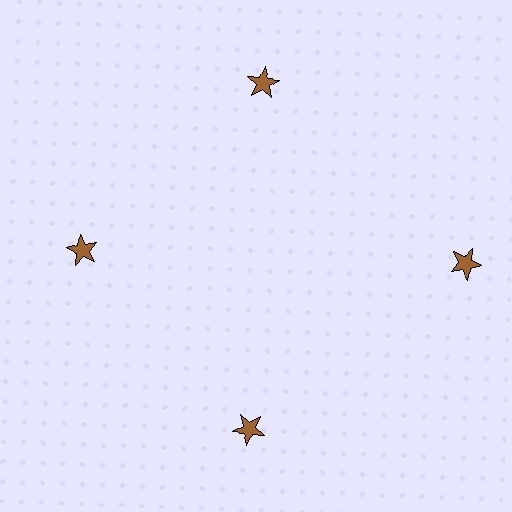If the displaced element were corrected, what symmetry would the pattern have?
It would have 4-fold rotational symmetry — the pattern would map onto itself every 90 degrees.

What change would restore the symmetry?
The symmetry would be restored by moving it inward, back onto the ring so that all 4 stars sit at equal angles and equal distance from the center.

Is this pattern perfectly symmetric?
No. The 4 brown stars are arranged in a ring, but one element near the 3 o'clock position is pushed outward from the center, breaking the 4-fold rotational symmetry.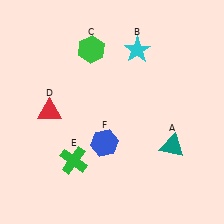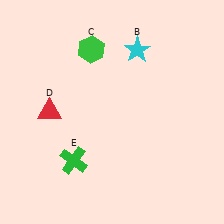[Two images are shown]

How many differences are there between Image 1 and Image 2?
There are 2 differences between the two images.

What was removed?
The blue hexagon (F), the teal triangle (A) were removed in Image 2.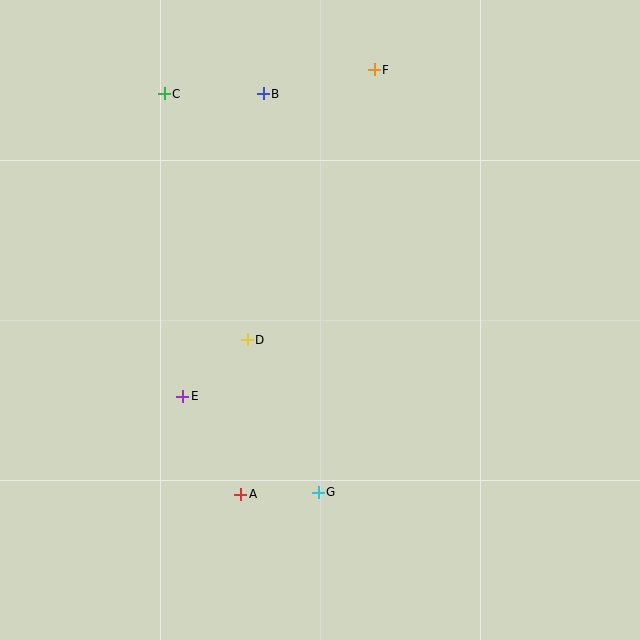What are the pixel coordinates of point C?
Point C is at (164, 94).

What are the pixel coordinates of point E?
Point E is at (183, 396).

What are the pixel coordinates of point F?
Point F is at (374, 70).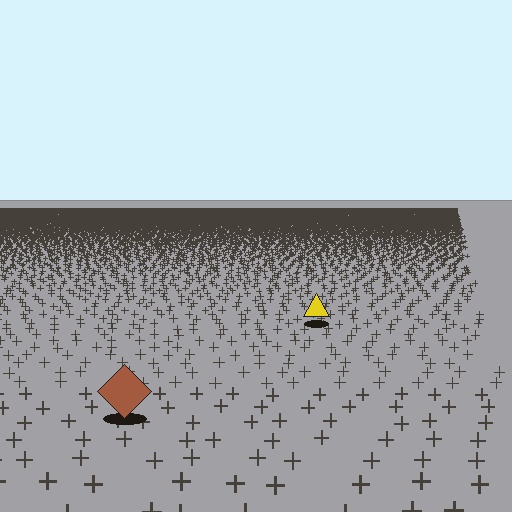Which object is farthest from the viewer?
The yellow triangle is farthest from the viewer. It appears smaller and the ground texture around it is denser.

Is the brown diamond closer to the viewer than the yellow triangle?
Yes. The brown diamond is closer — you can tell from the texture gradient: the ground texture is coarser near it.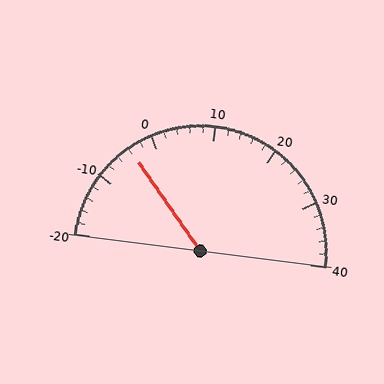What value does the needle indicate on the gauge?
The needle indicates approximately -4.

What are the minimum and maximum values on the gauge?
The gauge ranges from -20 to 40.